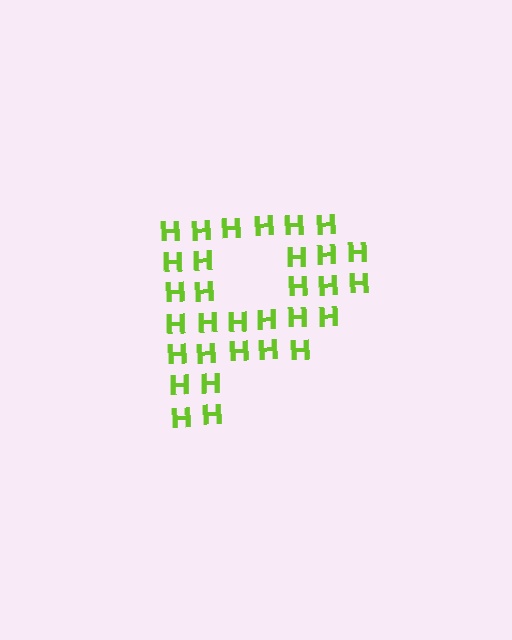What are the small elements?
The small elements are letter H's.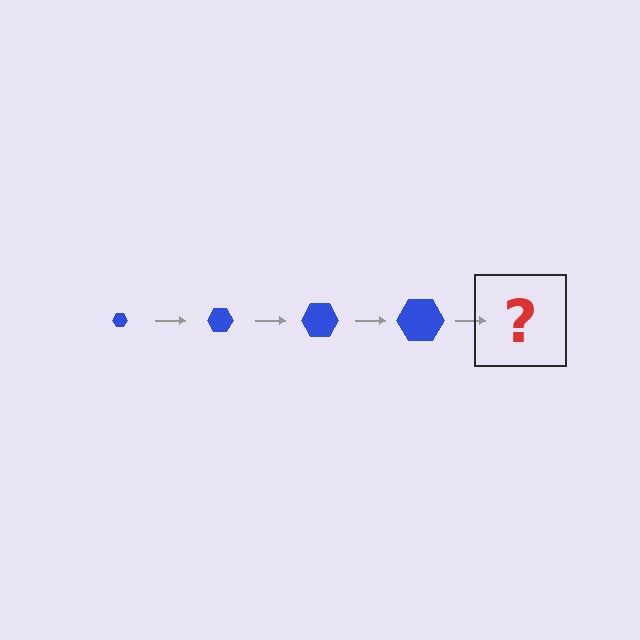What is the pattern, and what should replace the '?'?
The pattern is that the hexagon gets progressively larger each step. The '?' should be a blue hexagon, larger than the previous one.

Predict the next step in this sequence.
The next step is a blue hexagon, larger than the previous one.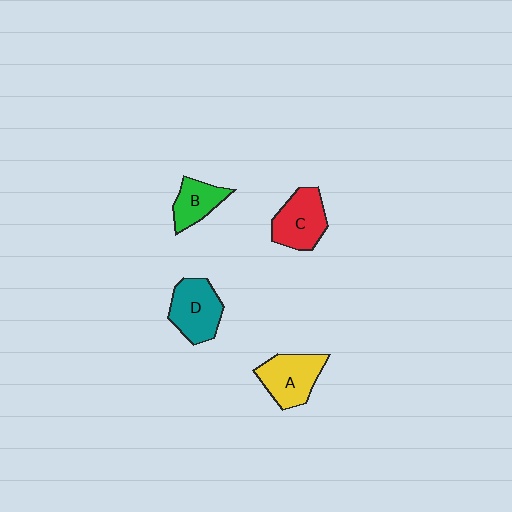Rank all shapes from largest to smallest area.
From largest to smallest: D (teal), A (yellow), C (red), B (green).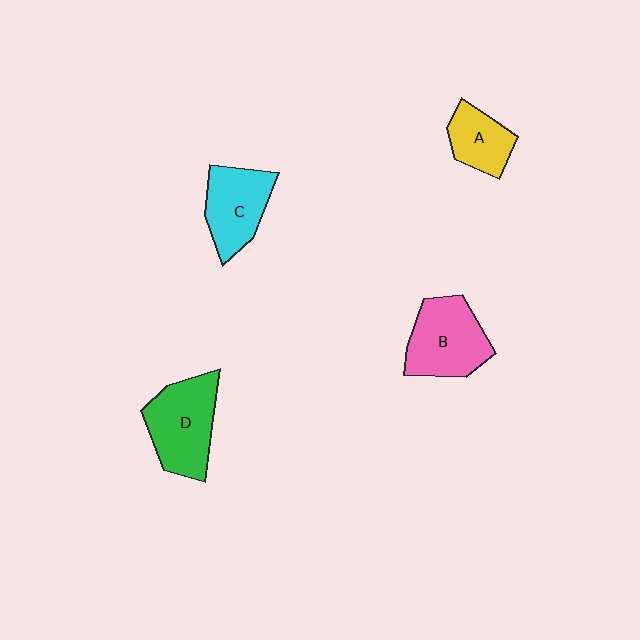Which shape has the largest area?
Shape D (green).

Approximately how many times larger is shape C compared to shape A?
Approximately 1.4 times.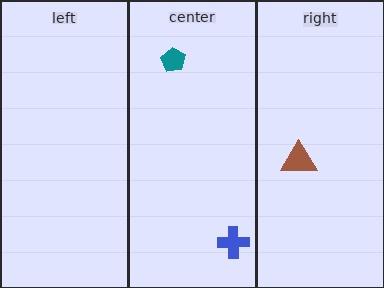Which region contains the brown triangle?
The right region.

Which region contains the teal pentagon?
The center region.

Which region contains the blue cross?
The center region.